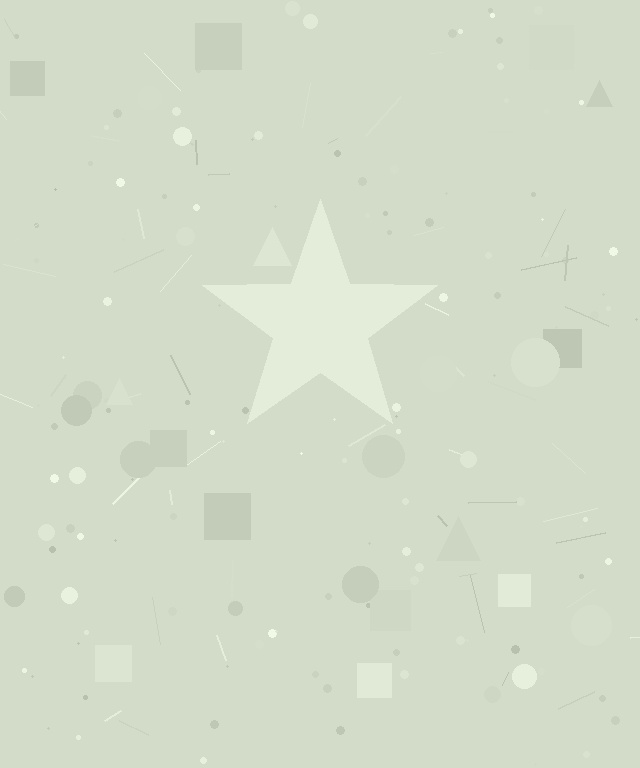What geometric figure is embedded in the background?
A star is embedded in the background.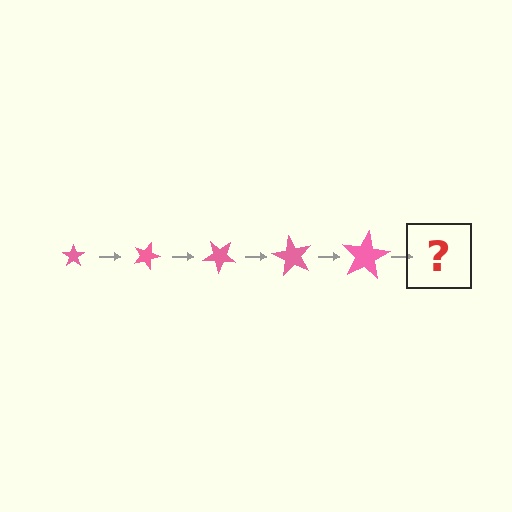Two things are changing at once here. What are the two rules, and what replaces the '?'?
The two rules are that the star grows larger each step and it rotates 20 degrees each step. The '?' should be a star, larger than the previous one and rotated 100 degrees from the start.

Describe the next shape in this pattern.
It should be a star, larger than the previous one and rotated 100 degrees from the start.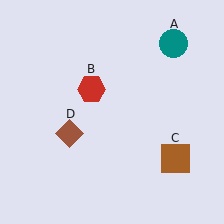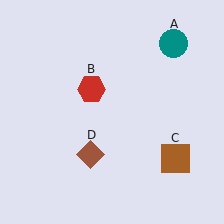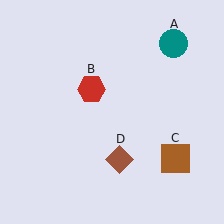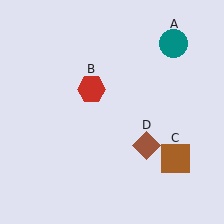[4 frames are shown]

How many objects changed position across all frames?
1 object changed position: brown diamond (object D).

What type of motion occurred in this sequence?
The brown diamond (object D) rotated counterclockwise around the center of the scene.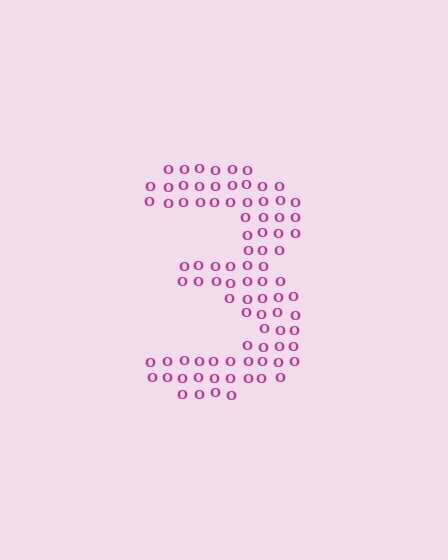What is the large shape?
The large shape is the digit 3.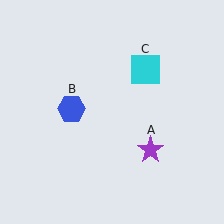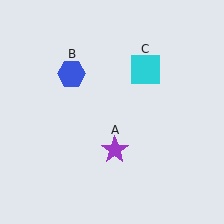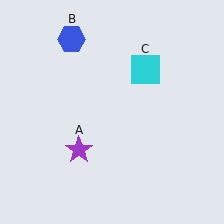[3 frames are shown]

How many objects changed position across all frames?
2 objects changed position: purple star (object A), blue hexagon (object B).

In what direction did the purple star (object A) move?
The purple star (object A) moved left.